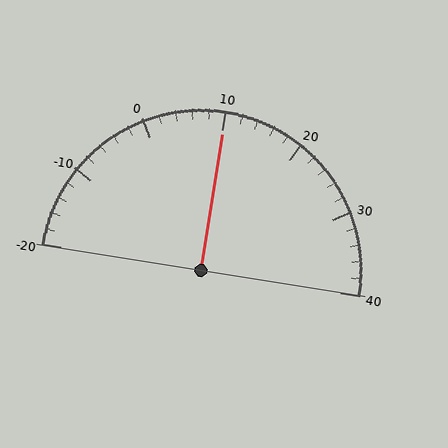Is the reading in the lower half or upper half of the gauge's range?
The reading is in the upper half of the range (-20 to 40).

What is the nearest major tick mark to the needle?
The nearest major tick mark is 10.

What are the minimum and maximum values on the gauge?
The gauge ranges from -20 to 40.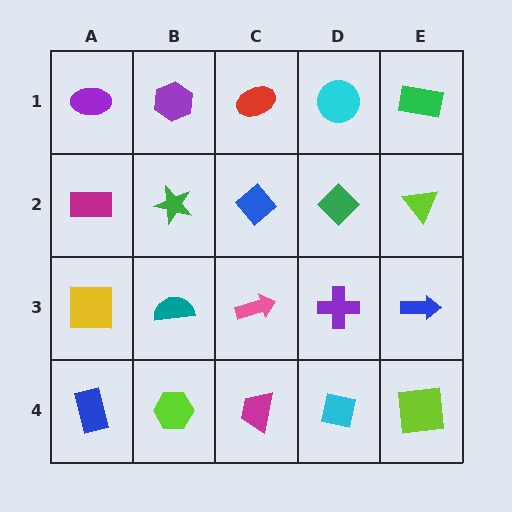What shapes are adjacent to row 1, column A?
A magenta rectangle (row 2, column A), a purple hexagon (row 1, column B).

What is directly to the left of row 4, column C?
A lime hexagon.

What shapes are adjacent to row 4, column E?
A blue arrow (row 3, column E), a cyan square (row 4, column D).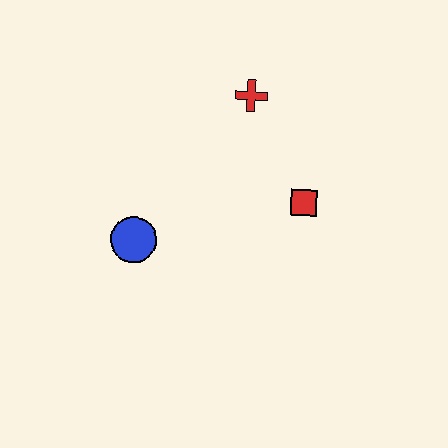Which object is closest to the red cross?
The red square is closest to the red cross.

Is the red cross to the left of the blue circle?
No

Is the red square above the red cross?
No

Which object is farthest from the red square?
The blue circle is farthest from the red square.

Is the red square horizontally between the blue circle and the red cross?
No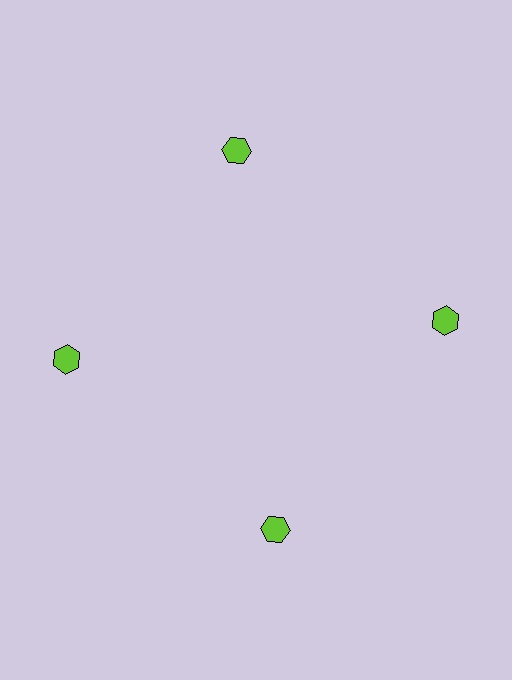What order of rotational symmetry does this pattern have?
This pattern has 4-fold rotational symmetry.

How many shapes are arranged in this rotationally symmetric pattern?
There are 4 shapes, arranged in 4 groups of 1.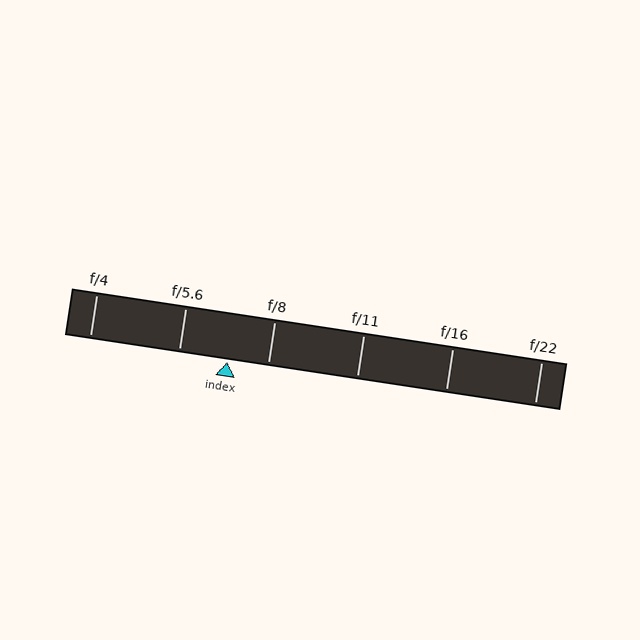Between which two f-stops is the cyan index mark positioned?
The index mark is between f/5.6 and f/8.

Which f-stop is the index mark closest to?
The index mark is closest to f/8.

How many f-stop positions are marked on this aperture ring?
There are 6 f-stop positions marked.